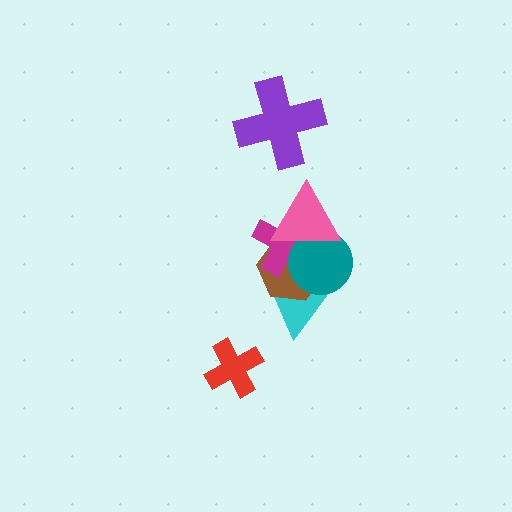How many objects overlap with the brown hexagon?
4 objects overlap with the brown hexagon.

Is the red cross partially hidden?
No, no other shape covers it.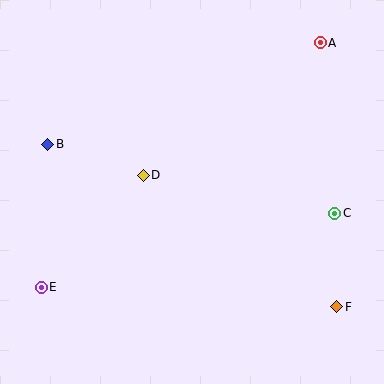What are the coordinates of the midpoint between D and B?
The midpoint between D and B is at (95, 160).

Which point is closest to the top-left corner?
Point B is closest to the top-left corner.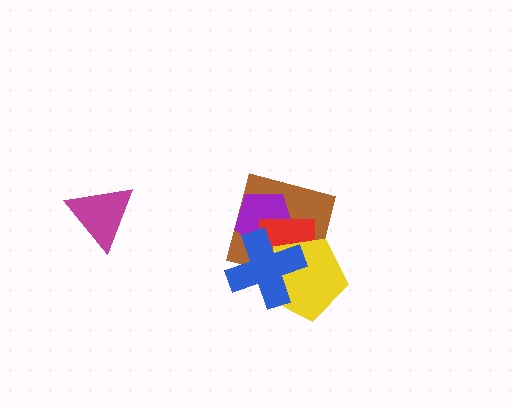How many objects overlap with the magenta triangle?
0 objects overlap with the magenta triangle.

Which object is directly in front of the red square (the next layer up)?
The yellow pentagon is directly in front of the red square.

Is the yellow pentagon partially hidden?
Yes, it is partially covered by another shape.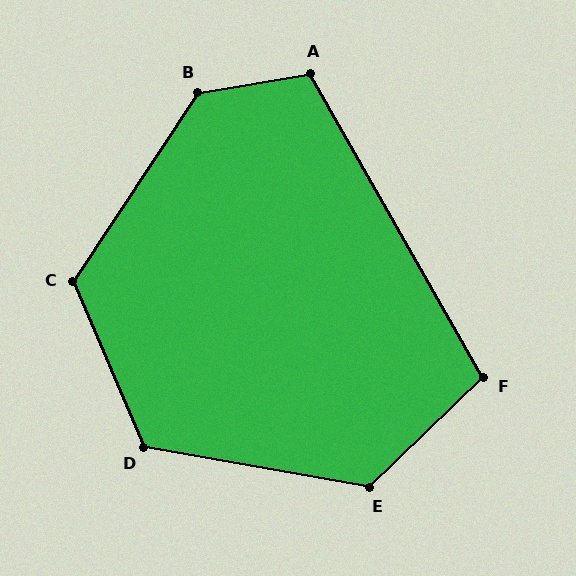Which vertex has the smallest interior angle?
F, at approximately 104 degrees.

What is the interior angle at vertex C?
Approximately 123 degrees (obtuse).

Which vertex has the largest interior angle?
B, at approximately 133 degrees.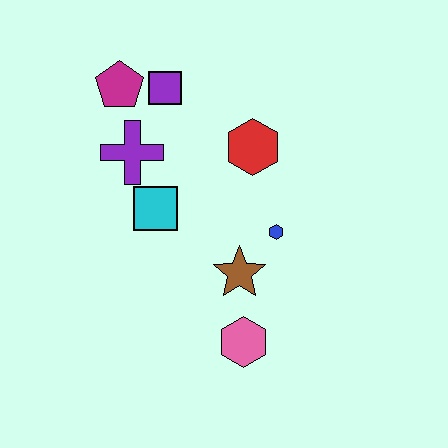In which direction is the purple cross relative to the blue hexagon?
The purple cross is to the left of the blue hexagon.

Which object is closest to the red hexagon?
The blue hexagon is closest to the red hexagon.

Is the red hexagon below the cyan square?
No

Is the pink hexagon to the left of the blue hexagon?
Yes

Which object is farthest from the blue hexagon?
The magenta pentagon is farthest from the blue hexagon.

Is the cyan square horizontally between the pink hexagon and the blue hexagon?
No